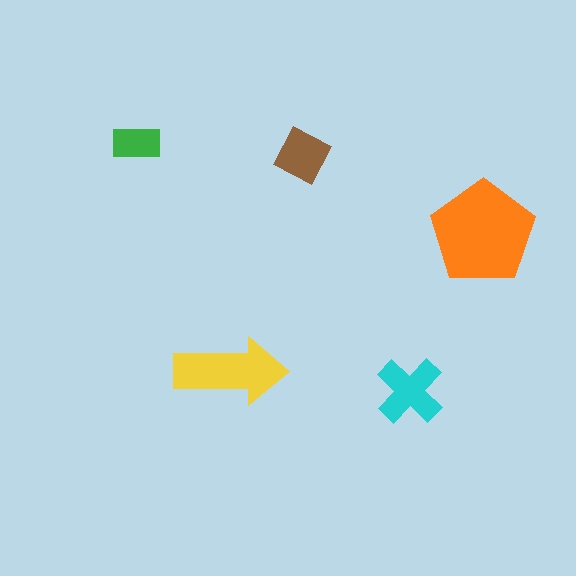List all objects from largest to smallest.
The orange pentagon, the yellow arrow, the cyan cross, the brown square, the green rectangle.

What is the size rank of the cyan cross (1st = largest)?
3rd.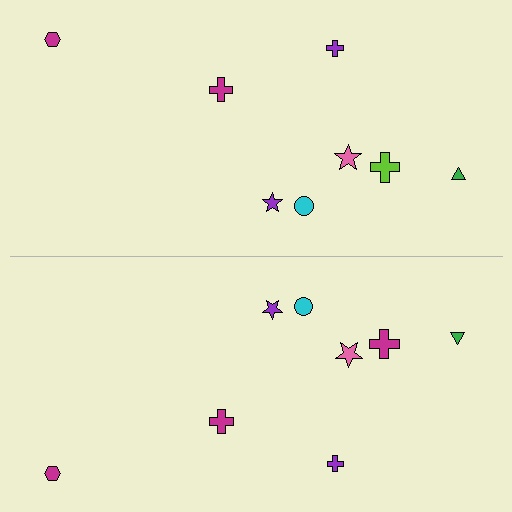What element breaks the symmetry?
The magenta cross on the bottom side breaks the symmetry — its mirror counterpart is lime.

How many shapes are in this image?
There are 16 shapes in this image.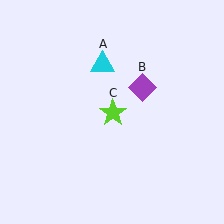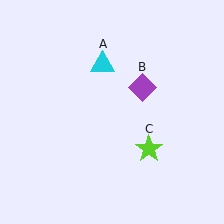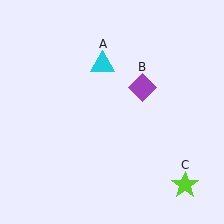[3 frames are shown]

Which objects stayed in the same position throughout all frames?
Cyan triangle (object A) and purple diamond (object B) remained stationary.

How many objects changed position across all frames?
1 object changed position: lime star (object C).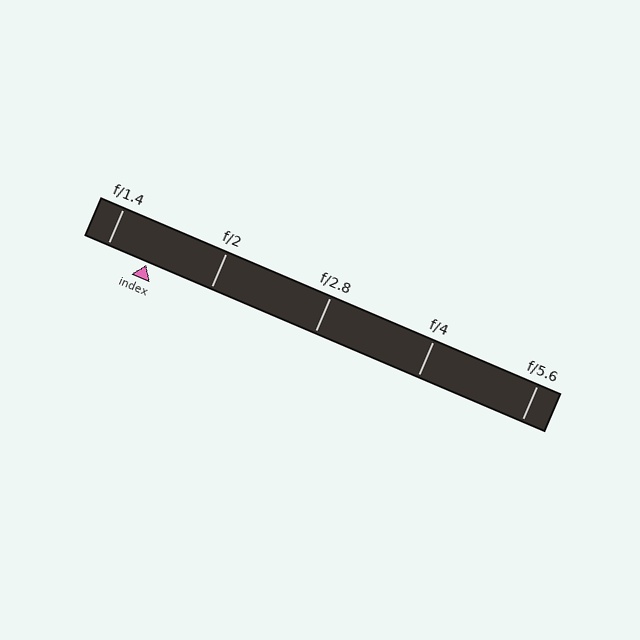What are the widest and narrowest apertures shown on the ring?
The widest aperture shown is f/1.4 and the narrowest is f/5.6.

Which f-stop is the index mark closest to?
The index mark is closest to f/1.4.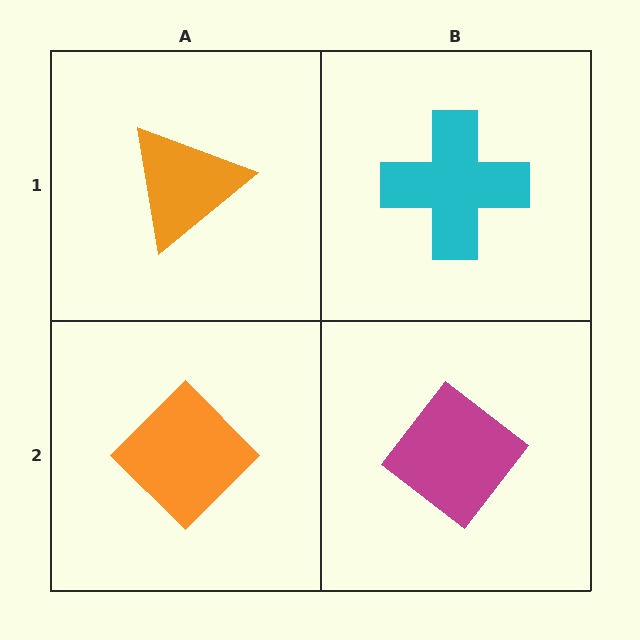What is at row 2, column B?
A magenta diamond.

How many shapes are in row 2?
2 shapes.